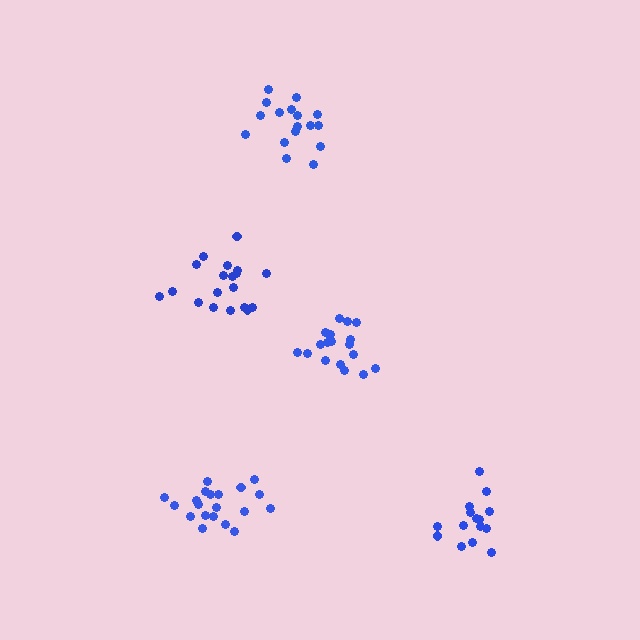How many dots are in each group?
Group 1: 15 dots, Group 2: 19 dots, Group 3: 19 dots, Group 4: 17 dots, Group 5: 20 dots (90 total).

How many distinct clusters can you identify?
There are 5 distinct clusters.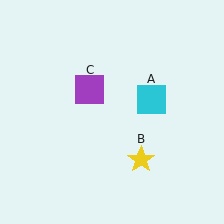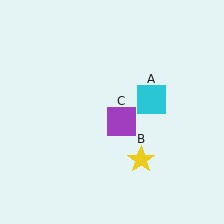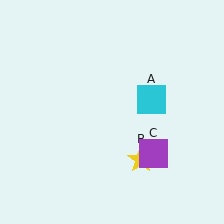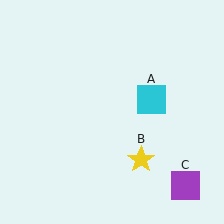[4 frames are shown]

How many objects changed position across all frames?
1 object changed position: purple square (object C).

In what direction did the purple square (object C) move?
The purple square (object C) moved down and to the right.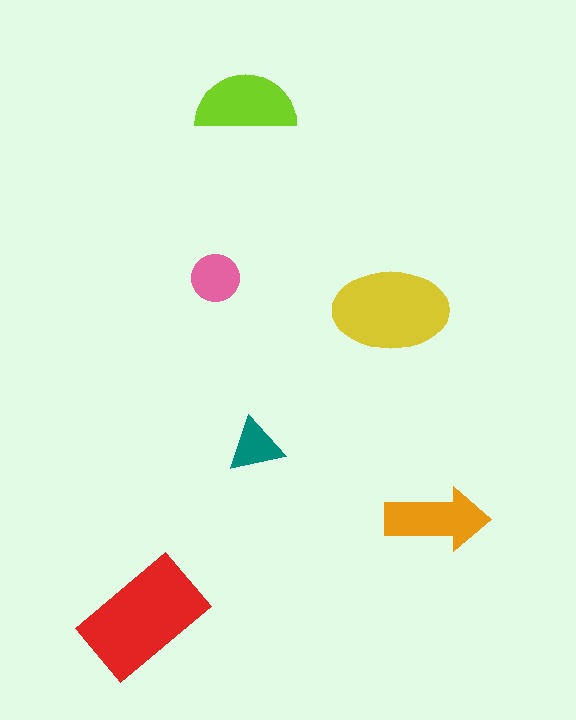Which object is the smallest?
The teal triangle.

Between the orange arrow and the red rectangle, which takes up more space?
The red rectangle.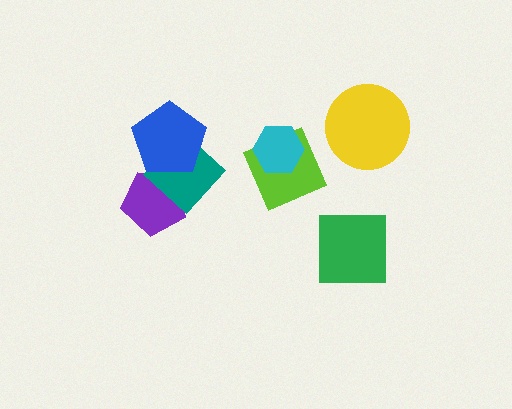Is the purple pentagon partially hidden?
Yes, it is partially covered by another shape.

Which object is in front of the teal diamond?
The blue pentagon is in front of the teal diamond.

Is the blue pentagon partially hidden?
No, no other shape covers it.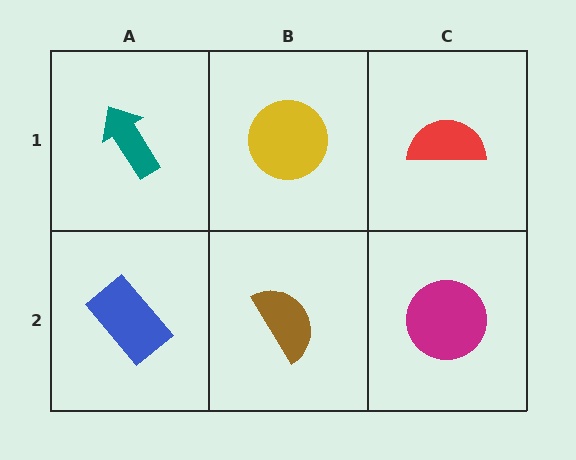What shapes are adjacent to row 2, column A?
A teal arrow (row 1, column A), a brown semicircle (row 2, column B).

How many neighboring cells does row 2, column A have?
2.